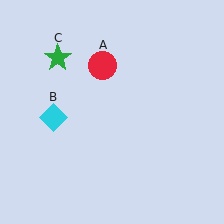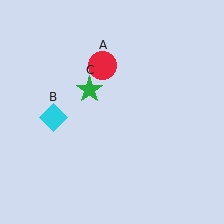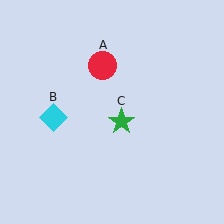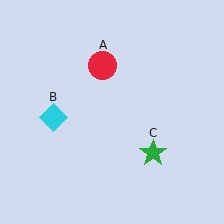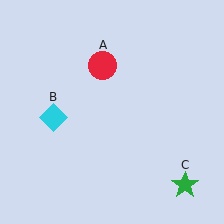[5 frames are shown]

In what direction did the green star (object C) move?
The green star (object C) moved down and to the right.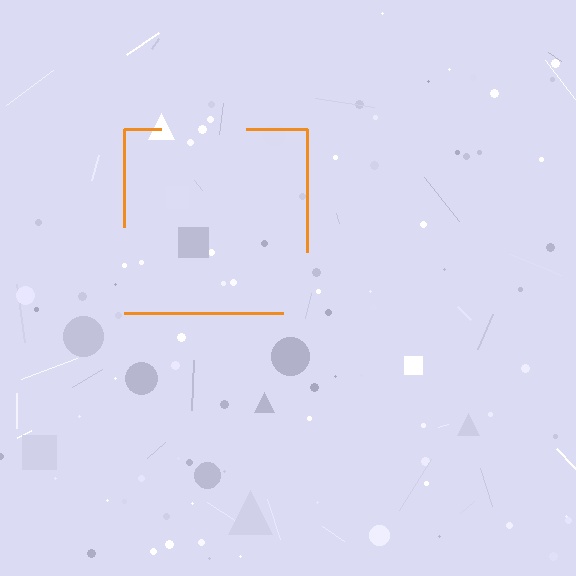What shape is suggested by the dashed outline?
The dashed outline suggests a square.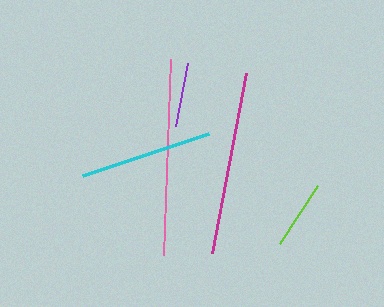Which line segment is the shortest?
The purple line is the shortest at approximately 64 pixels.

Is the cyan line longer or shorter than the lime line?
The cyan line is longer than the lime line.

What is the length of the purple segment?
The purple segment is approximately 64 pixels long.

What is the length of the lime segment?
The lime segment is approximately 70 pixels long.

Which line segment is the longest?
The pink line is the longest at approximately 196 pixels.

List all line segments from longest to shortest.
From longest to shortest: pink, magenta, cyan, lime, purple.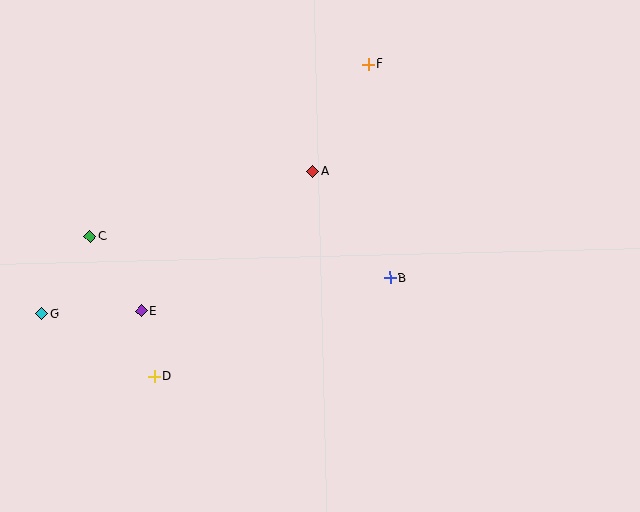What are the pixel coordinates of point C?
Point C is at (90, 236).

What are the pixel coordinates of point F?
Point F is at (369, 64).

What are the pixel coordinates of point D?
Point D is at (154, 376).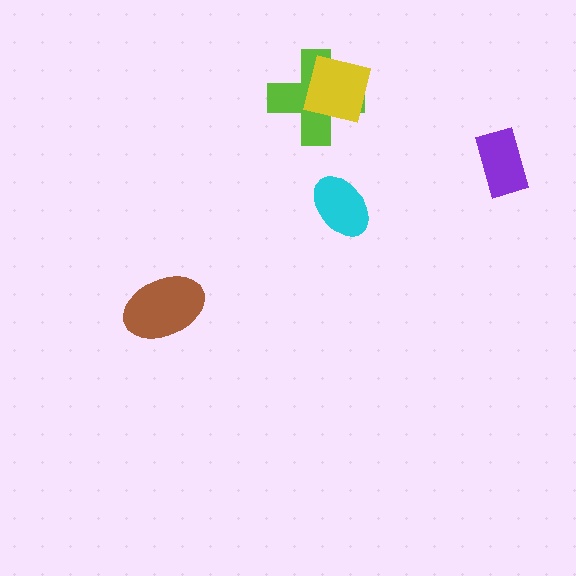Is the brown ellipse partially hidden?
No, no other shape covers it.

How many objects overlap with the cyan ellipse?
0 objects overlap with the cyan ellipse.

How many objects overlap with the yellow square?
1 object overlaps with the yellow square.